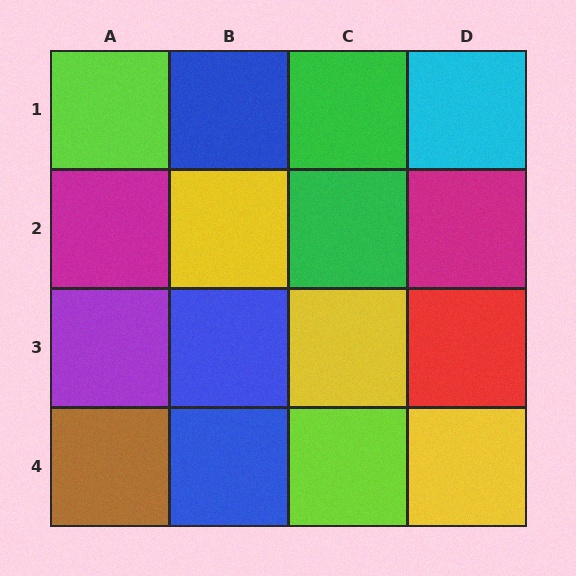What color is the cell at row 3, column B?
Blue.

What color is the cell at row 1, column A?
Lime.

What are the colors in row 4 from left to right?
Brown, blue, lime, yellow.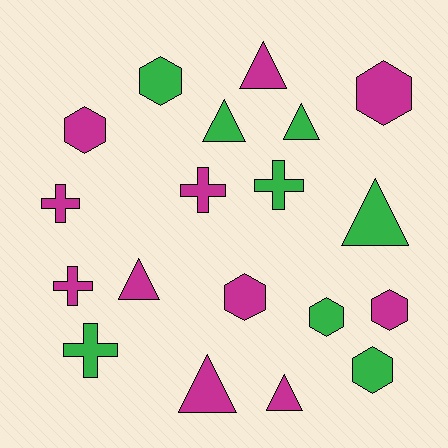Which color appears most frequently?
Magenta, with 11 objects.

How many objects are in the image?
There are 19 objects.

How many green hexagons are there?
There are 3 green hexagons.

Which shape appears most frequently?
Hexagon, with 7 objects.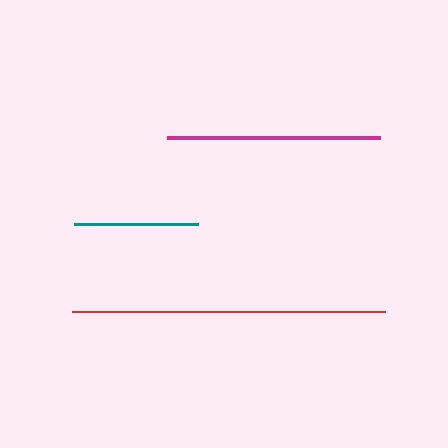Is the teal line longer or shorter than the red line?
The red line is longer than the teal line.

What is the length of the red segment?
The red segment is approximately 313 pixels long.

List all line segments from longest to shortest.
From longest to shortest: red, magenta, teal.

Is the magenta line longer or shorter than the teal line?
The magenta line is longer than the teal line.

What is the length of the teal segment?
The teal segment is approximately 125 pixels long.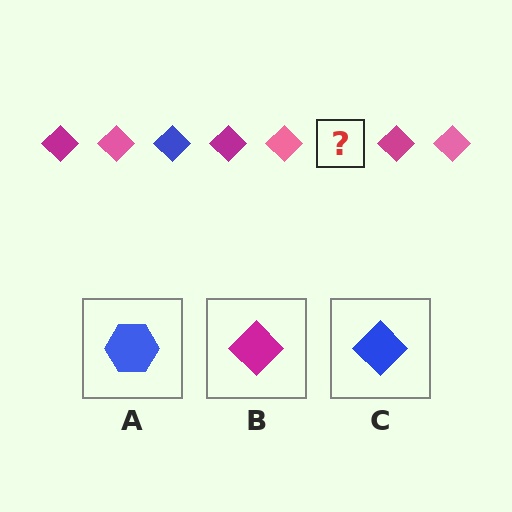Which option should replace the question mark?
Option C.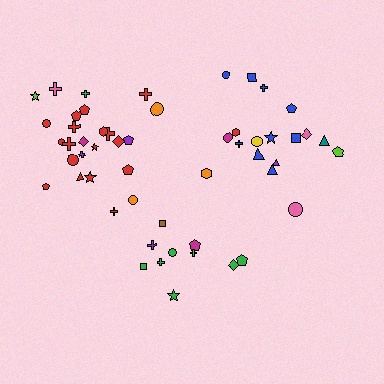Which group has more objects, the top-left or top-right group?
The top-left group.